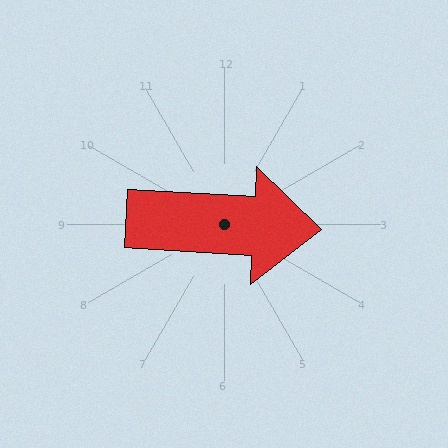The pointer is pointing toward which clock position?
Roughly 3 o'clock.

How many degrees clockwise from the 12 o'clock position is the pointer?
Approximately 93 degrees.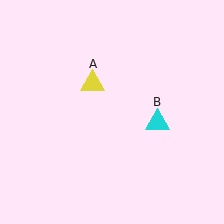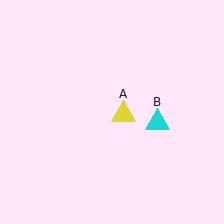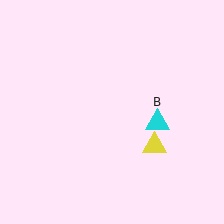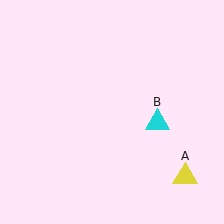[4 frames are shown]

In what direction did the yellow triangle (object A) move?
The yellow triangle (object A) moved down and to the right.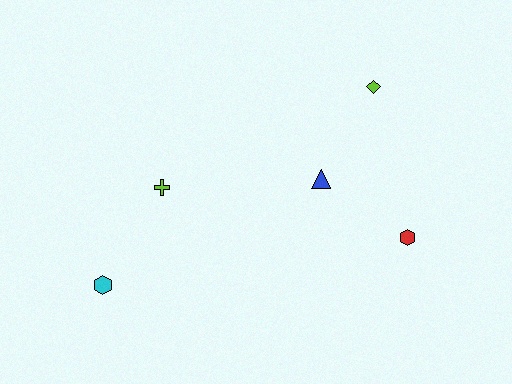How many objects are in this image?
There are 5 objects.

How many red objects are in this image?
There is 1 red object.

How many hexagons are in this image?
There are 2 hexagons.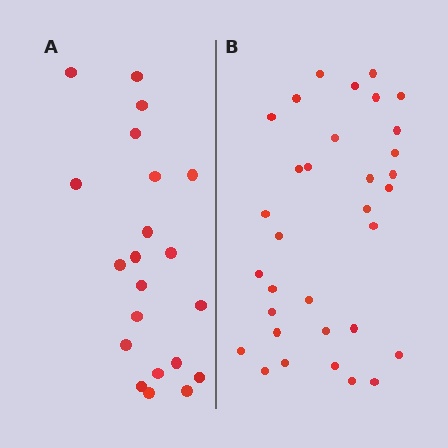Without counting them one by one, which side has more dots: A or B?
Region B (the right region) has more dots.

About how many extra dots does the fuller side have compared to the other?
Region B has roughly 12 or so more dots than region A.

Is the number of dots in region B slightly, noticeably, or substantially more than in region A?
Region B has substantially more. The ratio is roughly 1.6 to 1.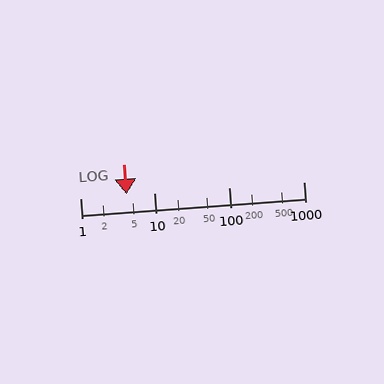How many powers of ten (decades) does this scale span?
The scale spans 3 decades, from 1 to 1000.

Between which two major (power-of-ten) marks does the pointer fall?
The pointer is between 1 and 10.